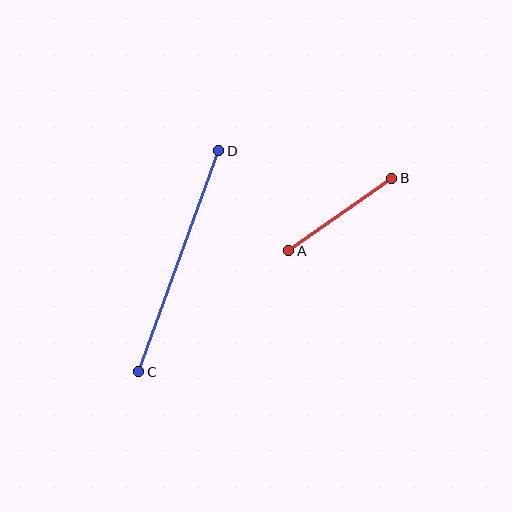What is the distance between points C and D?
The distance is approximately 235 pixels.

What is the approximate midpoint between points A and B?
The midpoint is at approximately (340, 215) pixels.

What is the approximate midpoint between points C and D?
The midpoint is at approximately (179, 261) pixels.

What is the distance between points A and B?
The distance is approximately 126 pixels.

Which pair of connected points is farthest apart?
Points C and D are farthest apart.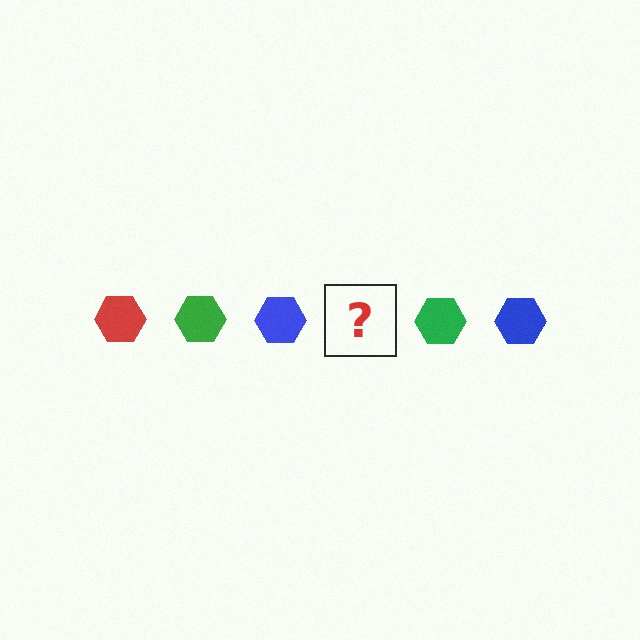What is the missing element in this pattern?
The missing element is a red hexagon.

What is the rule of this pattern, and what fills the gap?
The rule is that the pattern cycles through red, green, blue hexagons. The gap should be filled with a red hexagon.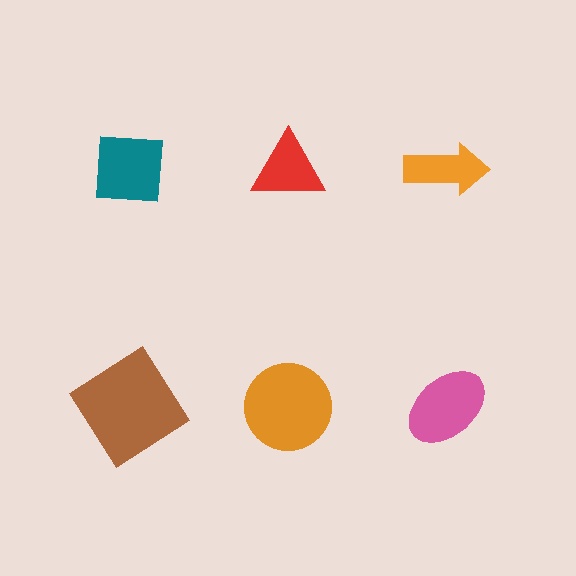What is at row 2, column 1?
A brown diamond.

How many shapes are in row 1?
3 shapes.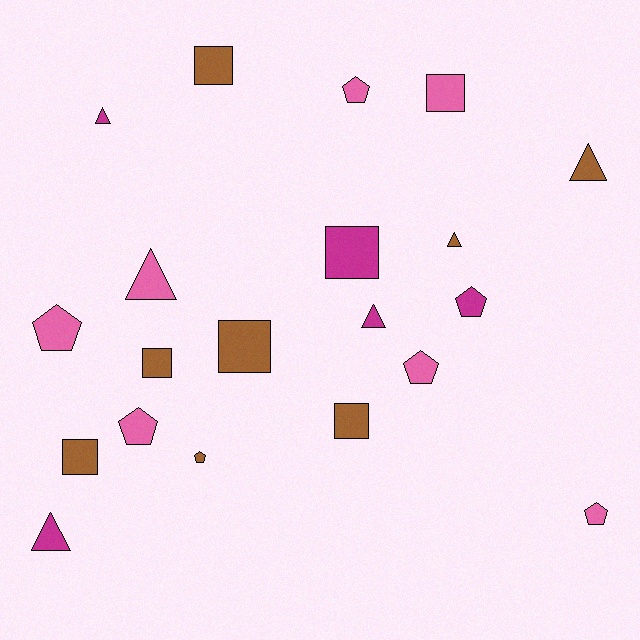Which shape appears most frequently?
Pentagon, with 7 objects.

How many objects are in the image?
There are 20 objects.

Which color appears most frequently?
Brown, with 8 objects.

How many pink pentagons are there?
There are 5 pink pentagons.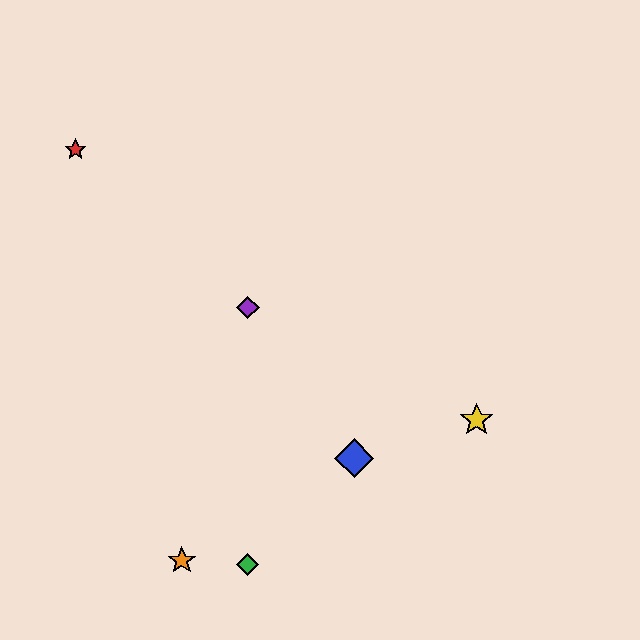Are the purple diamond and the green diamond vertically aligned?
Yes, both are at x≈248.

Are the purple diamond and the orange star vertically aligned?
No, the purple diamond is at x≈248 and the orange star is at x≈182.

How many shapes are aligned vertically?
2 shapes (the green diamond, the purple diamond) are aligned vertically.